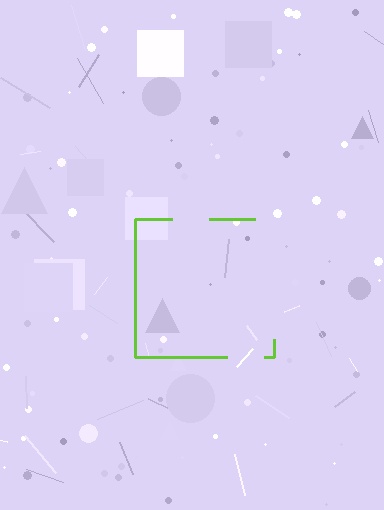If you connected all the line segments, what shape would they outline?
They would outline a square.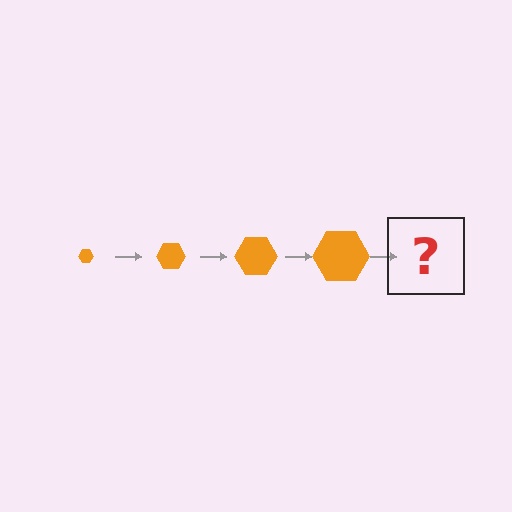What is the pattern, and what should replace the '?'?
The pattern is that the hexagon gets progressively larger each step. The '?' should be an orange hexagon, larger than the previous one.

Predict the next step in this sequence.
The next step is an orange hexagon, larger than the previous one.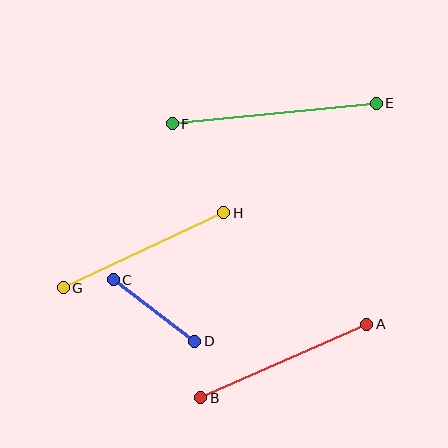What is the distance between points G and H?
The distance is approximately 177 pixels.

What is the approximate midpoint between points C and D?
The midpoint is at approximately (154, 311) pixels.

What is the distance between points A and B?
The distance is approximately 182 pixels.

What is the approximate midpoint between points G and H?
The midpoint is at approximately (144, 250) pixels.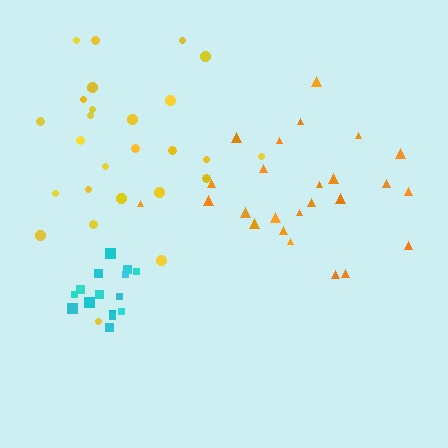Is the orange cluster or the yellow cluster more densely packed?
Orange.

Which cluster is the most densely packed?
Cyan.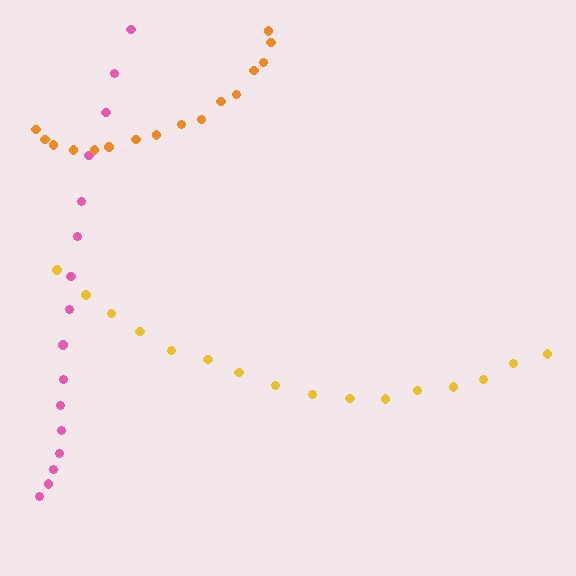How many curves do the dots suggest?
There are 3 distinct paths.